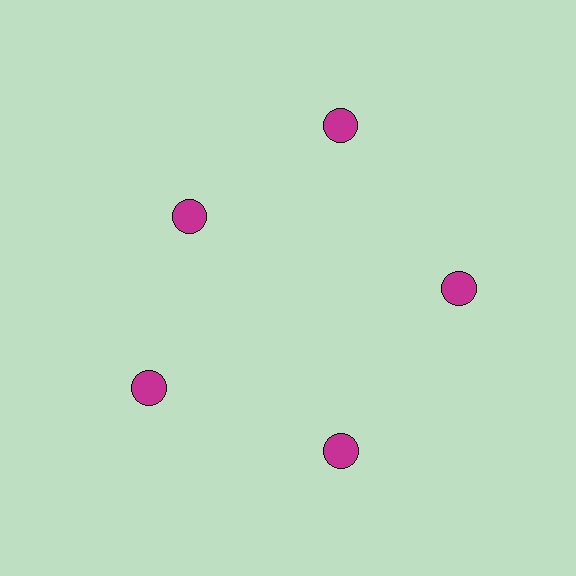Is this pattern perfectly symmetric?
No. The 5 magenta circles are arranged in a ring, but one element near the 10 o'clock position is pulled inward toward the center, breaking the 5-fold rotational symmetry.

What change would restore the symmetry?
The symmetry would be restored by moving it outward, back onto the ring so that all 5 circles sit at equal angles and equal distance from the center.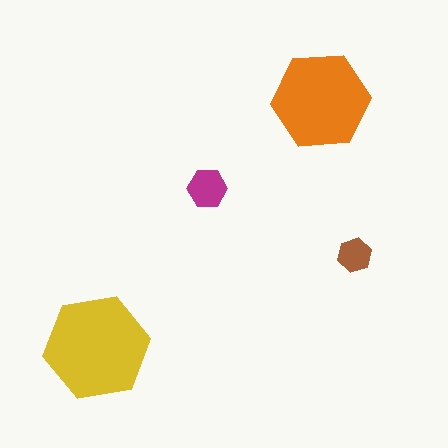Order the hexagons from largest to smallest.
the yellow one, the orange one, the magenta one, the brown one.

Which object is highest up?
The orange hexagon is topmost.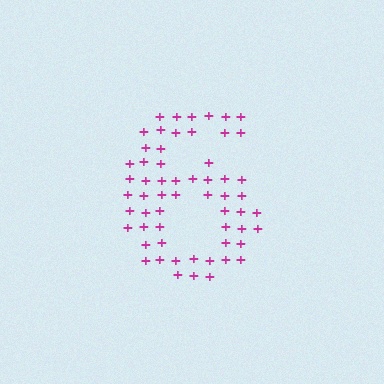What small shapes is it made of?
It is made of small plus signs.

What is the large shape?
The large shape is the digit 6.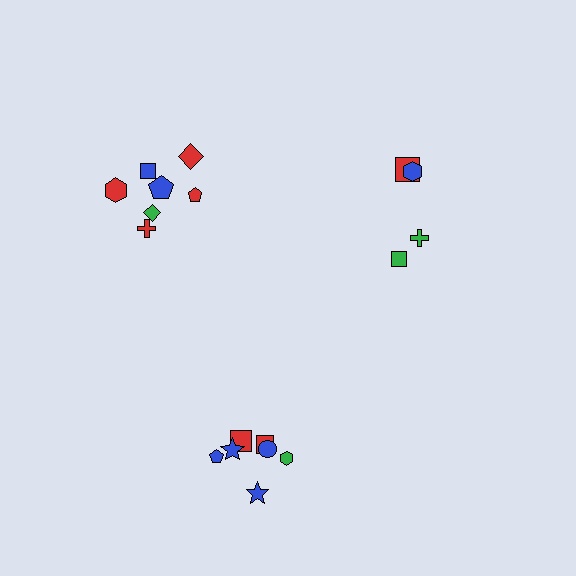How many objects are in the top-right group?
There are 4 objects.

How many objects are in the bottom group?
There are 7 objects.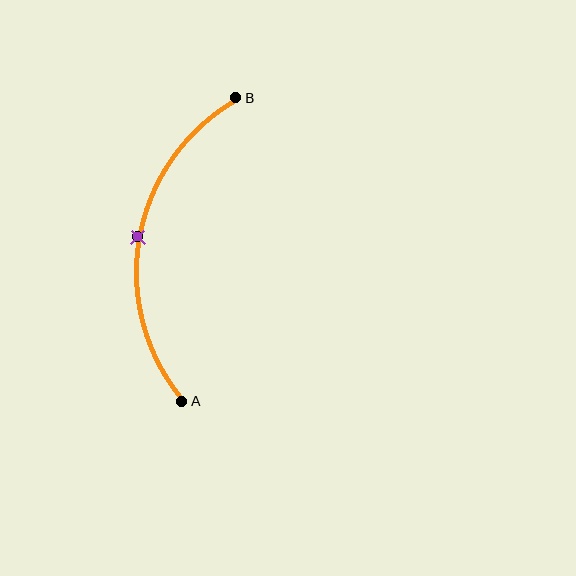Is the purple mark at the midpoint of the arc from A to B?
Yes. The purple mark lies on the arc at equal arc-length from both A and B — it is the arc midpoint.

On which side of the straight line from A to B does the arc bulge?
The arc bulges to the left of the straight line connecting A and B.